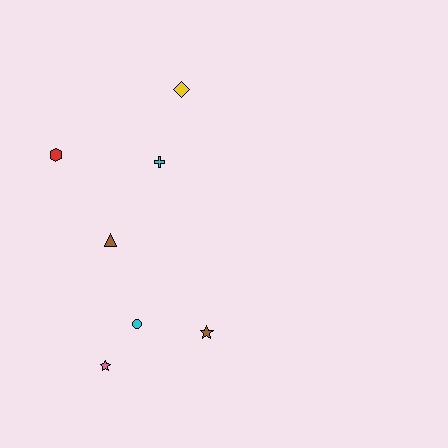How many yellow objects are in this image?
There is 1 yellow object.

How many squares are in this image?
There are no squares.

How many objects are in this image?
There are 7 objects.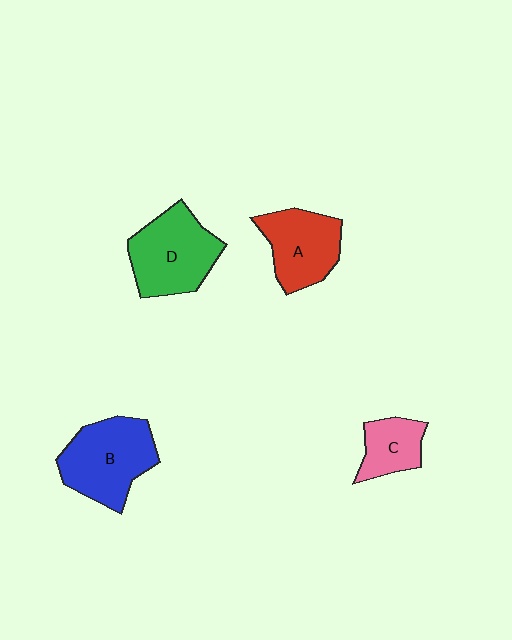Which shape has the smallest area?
Shape C (pink).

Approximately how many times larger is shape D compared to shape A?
Approximately 1.2 times.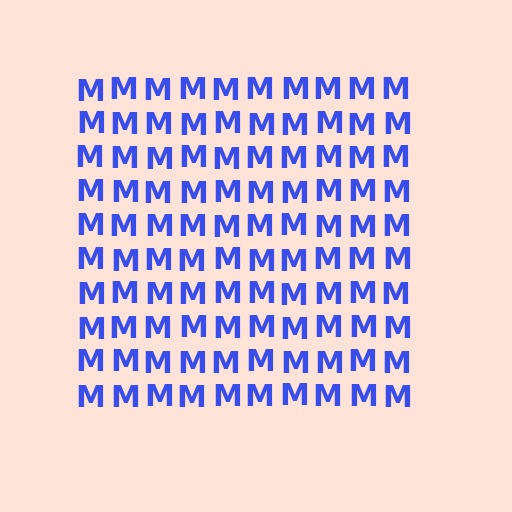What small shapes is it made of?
It is made of small letter M's.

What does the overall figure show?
The overall figure shows a square.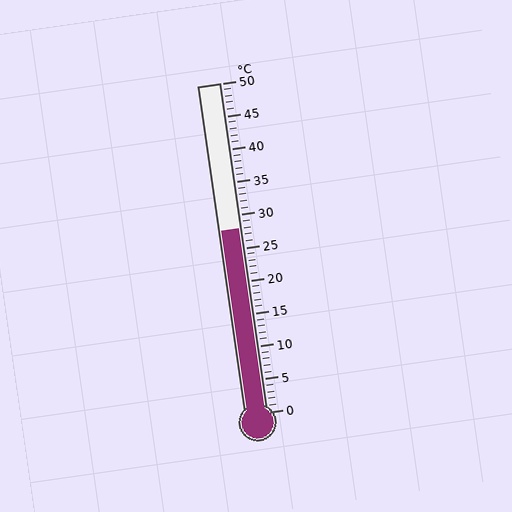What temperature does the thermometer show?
The thermometer shows approximately 28°C.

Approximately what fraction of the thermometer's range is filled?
The thermometer is filled to approximately 55% of its range.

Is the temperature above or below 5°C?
The temperature is above 5°C.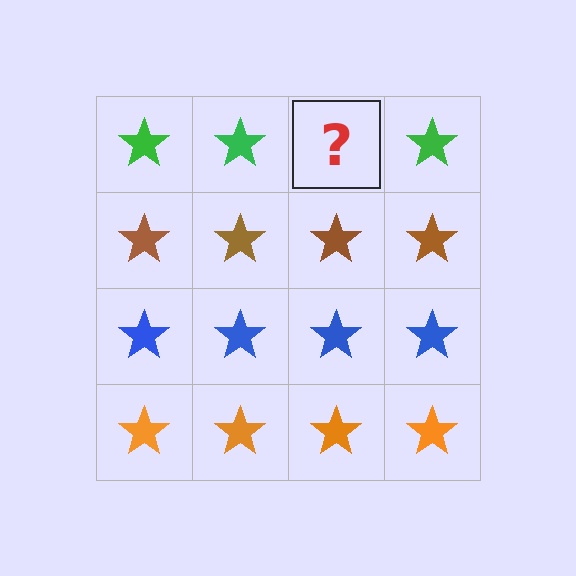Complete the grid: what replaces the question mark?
The question mark should be replaced with a green star.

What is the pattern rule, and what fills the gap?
The rule is that each row has a consistent color. The gap should be filled with a green star.